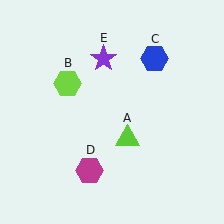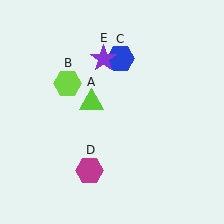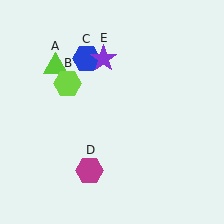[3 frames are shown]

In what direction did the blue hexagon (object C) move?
The blue hexagon (object C) moved left.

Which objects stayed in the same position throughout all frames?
Lime hexagon (object B) and magenta hexagon (object D) and purple star (object E) remained stationary.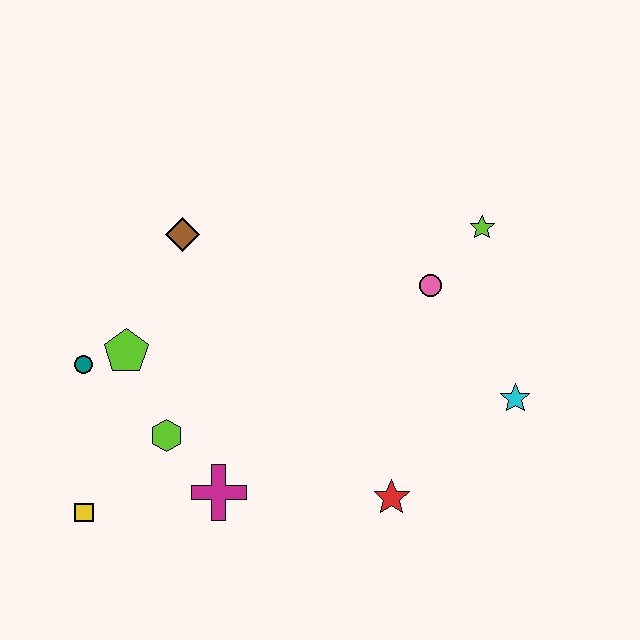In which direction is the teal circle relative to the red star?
The teal circle is to the left of the red star.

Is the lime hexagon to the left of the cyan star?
Yes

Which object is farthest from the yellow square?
The lime star is farthest from the yellow square.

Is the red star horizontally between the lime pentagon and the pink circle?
Yes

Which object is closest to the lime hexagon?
The magenta cross is closest to the lime hexagon.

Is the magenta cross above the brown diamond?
No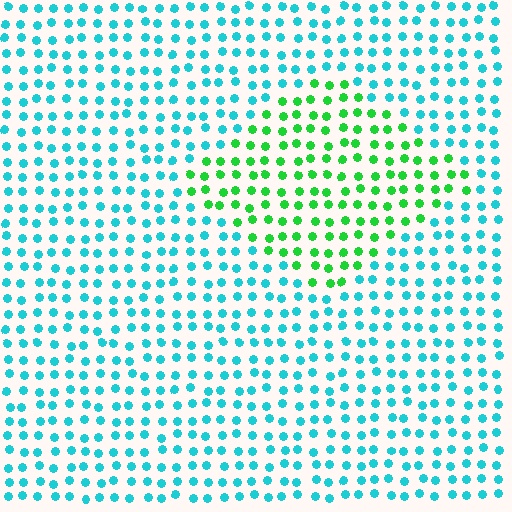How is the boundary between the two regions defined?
The boundary is defined purely by a slight shift in hue (about 54 degrees). Spacing, size, and orientation are identical on both sides.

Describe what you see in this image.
The image is filled with small cyan elements in a uniform arrangement. A diamond-shaped region is visible where the elements are tinted to a slightly different hue, forming a subtle color boundary.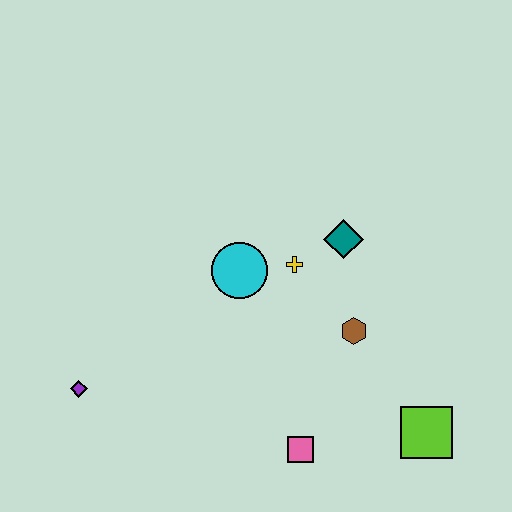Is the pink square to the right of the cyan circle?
Yes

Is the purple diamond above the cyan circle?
No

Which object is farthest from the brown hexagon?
The purple diamond is farthest from the brown hexagon.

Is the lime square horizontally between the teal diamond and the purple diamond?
No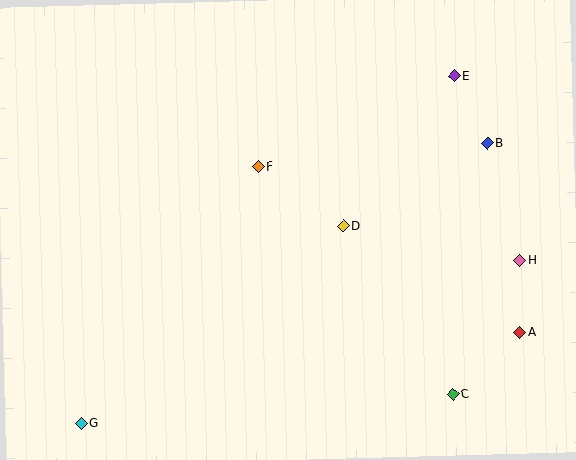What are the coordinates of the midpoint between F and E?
The midpoint between F and E is at (356, 121).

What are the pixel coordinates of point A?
Point A is at (520, 332).